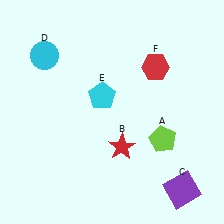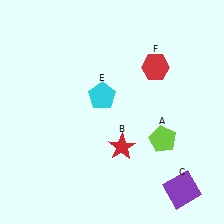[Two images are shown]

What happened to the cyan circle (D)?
The cyan circle (D) was removed in Image 2. It was in the top-left area of Image 1.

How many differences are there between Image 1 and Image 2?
There is 1 difference between the two images.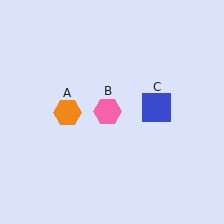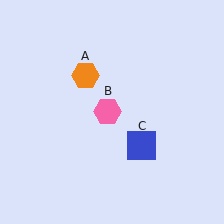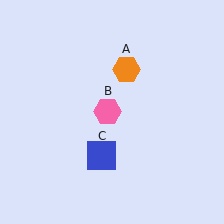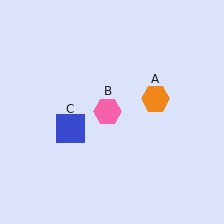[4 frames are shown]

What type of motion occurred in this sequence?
The orange hexagon (object A), blue square (object C) rotated clockwise around the center of the scene.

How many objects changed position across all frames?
2 objects changed position: orange hexagon (object A), blue square (object C).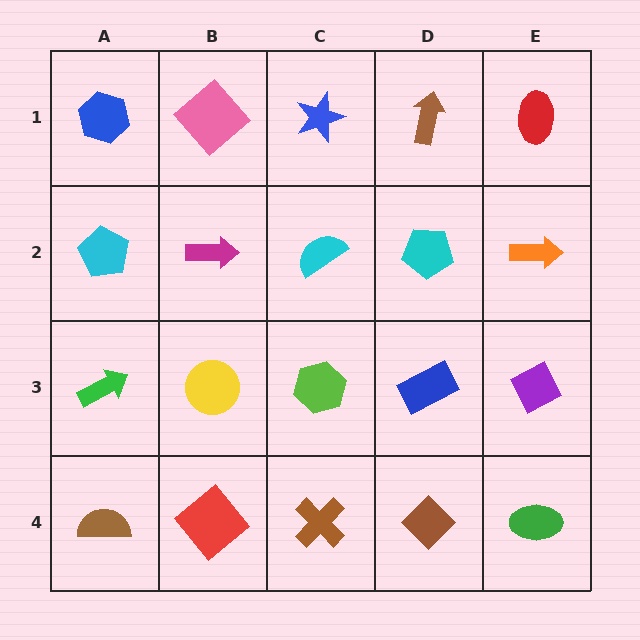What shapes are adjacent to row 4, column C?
A lime hexagon (row 3, column C), a red diamond (row 4, column B), a brown diamond (row 4, column D).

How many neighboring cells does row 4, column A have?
2.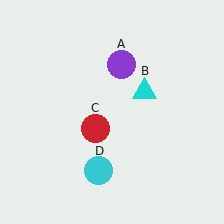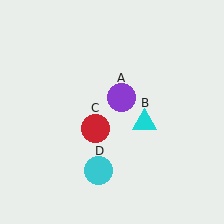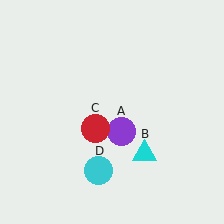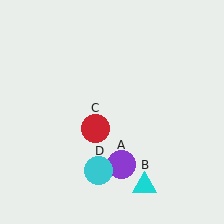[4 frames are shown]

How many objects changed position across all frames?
2 objects changed position: purple circle (object A), cyan triangle (object B).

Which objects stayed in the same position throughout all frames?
Red circle (object C) and cyan circle (object D) remained stationary.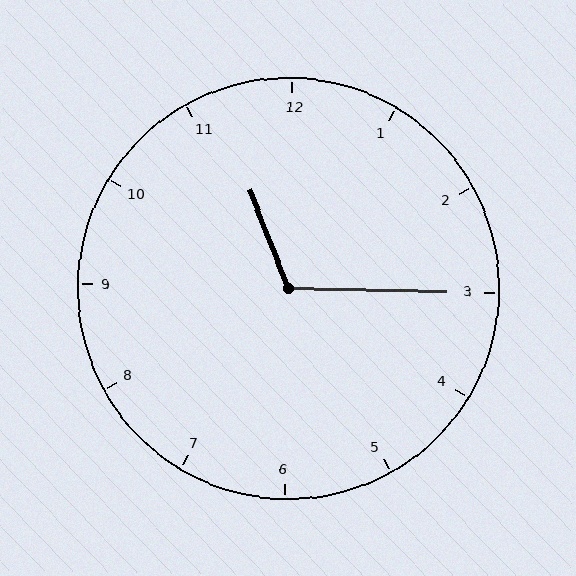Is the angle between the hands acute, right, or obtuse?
It is obtuse.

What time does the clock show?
11:15.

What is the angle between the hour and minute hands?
Approximately 112 degrees.